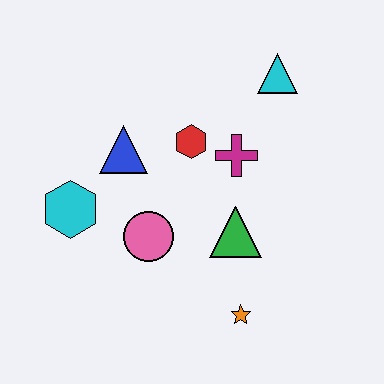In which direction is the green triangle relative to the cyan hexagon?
The green triangle is to the right of the cyan hexagon.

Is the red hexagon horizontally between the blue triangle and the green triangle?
Yes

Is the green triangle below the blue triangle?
Yes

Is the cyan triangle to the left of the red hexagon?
No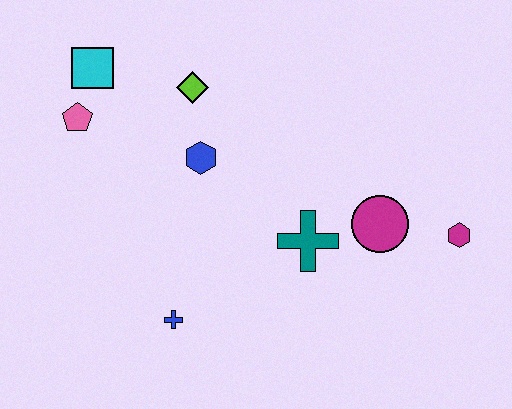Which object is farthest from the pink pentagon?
The magenta hexagon is farthest from the pink pentagon.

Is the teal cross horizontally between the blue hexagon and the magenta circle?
Yes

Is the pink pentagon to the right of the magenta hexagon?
No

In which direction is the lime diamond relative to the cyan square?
The lime diamond is to the right of the cyan square.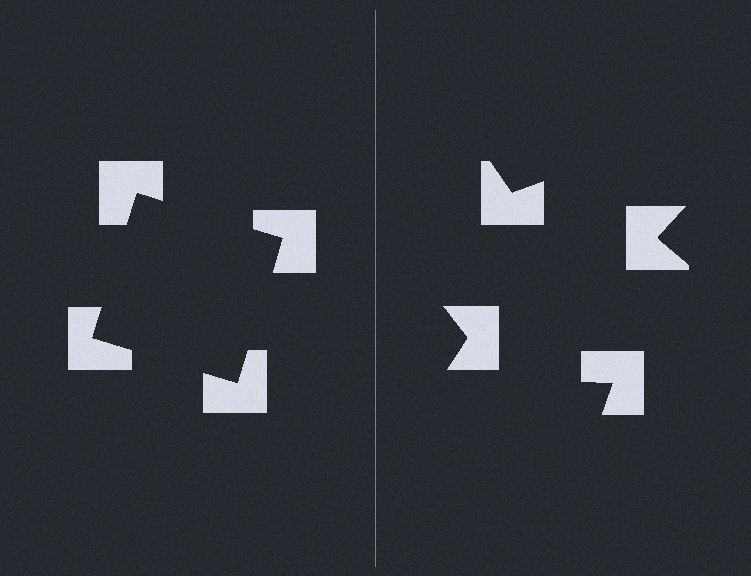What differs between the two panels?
The notched squares are positioned identically on both sides; only the wedge orientations differ. On the left they align to a square; on the right they are misaligned.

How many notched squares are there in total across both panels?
8 — 4 on each side.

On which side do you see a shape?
An illusory square appears on the left side. On the right side the wedge cuts are rotated, so no coherent shape forms.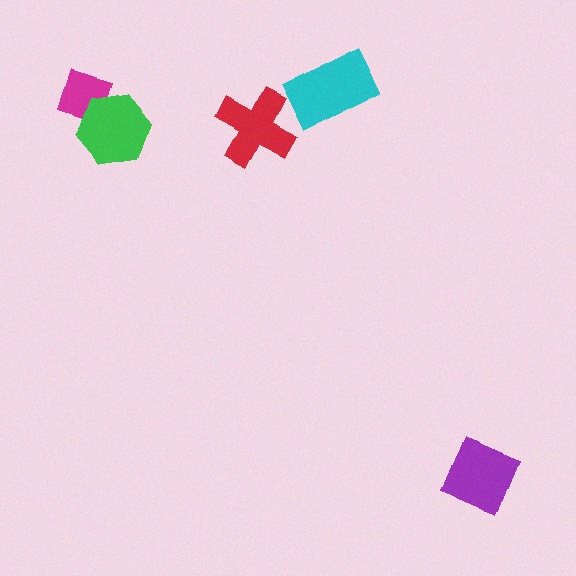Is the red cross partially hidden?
No, no other shape covers it.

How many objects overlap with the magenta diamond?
1 object overlaps with the magenta diamond.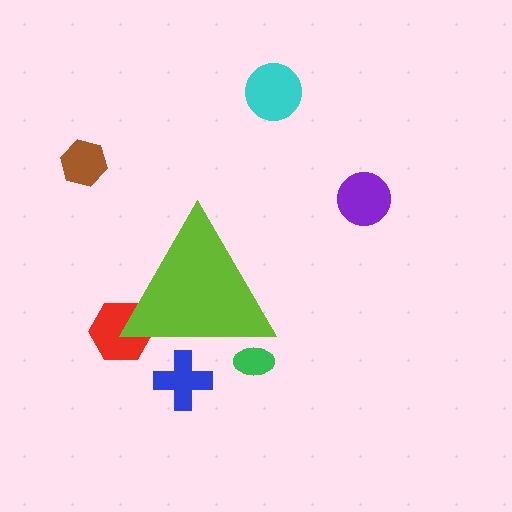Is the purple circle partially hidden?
No, the purple circle is fully visible.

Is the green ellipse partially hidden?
Yes, the green ellipse is partially hidden behind the lime triangle.